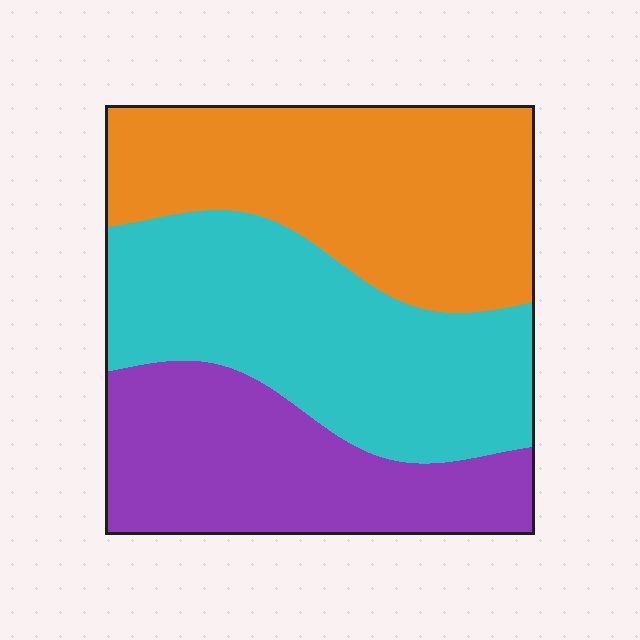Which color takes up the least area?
Purple, at roughly 30%.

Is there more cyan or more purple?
Cyan.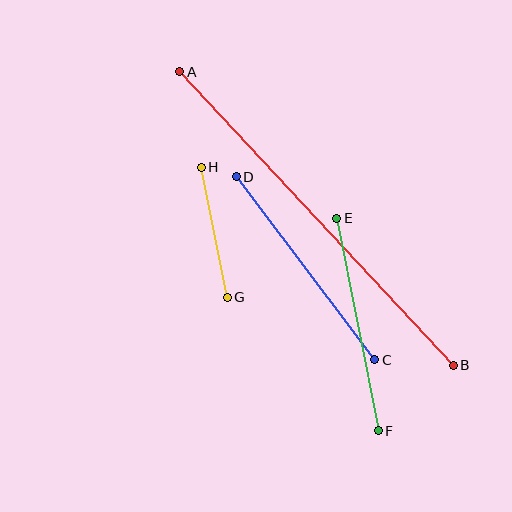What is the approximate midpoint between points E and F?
The midpoint is at approximately (357, 325) pixels.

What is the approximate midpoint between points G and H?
The midpoint is at approximately (214, 232) pixels.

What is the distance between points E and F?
The distance is approximately 216 pixels.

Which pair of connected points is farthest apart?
Points A and B are farthest apart.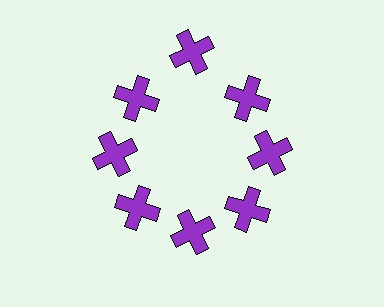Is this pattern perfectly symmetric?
No. The 8 purple crosses are arranged in a ring, but one element near the 12 o'clock position is pushed outward from the center, breaking the 8-fold rotational symmetry.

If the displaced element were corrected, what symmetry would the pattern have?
It would have 8-fold rotational symmetry — the pattern would map onto itself every 45 degrees.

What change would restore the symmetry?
The symmetry would be restored by moving it inward, back onto the ring so that all 8 crosses sit at equal angles and equal distance from the center.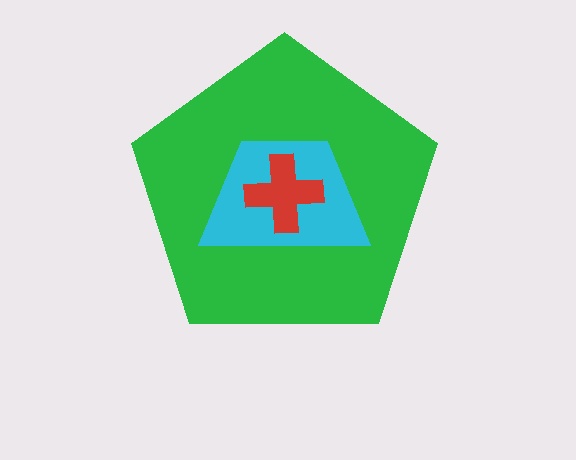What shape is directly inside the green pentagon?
The cyan trapezoid.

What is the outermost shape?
The green pentagon.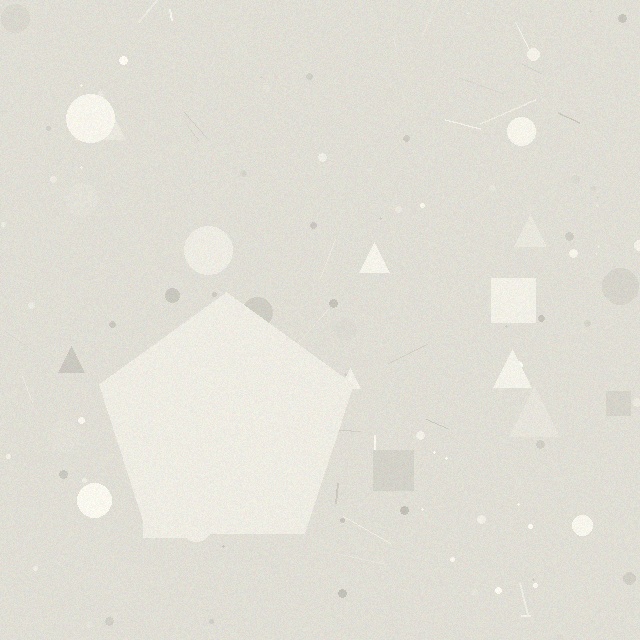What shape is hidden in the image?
A pentagon is hidden in the image.